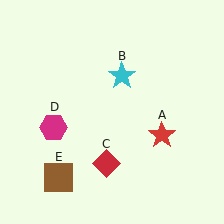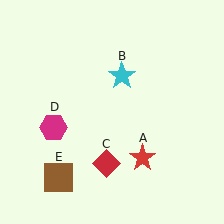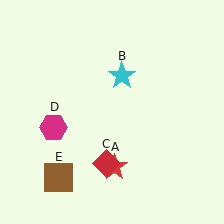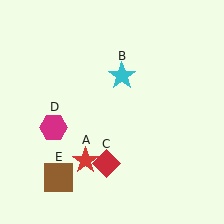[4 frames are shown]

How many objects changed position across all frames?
1 object changed position: red star (object A).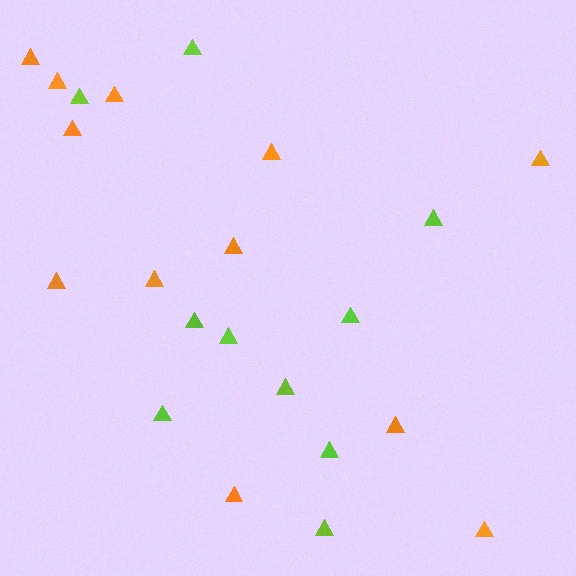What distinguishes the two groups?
There are 2 groups: one group of orange triangles (12) and one group of lime triangles (10).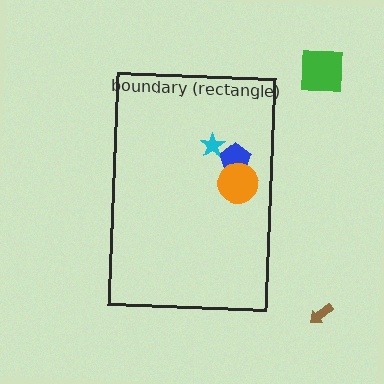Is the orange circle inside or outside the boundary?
Inside.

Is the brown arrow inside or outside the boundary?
Outside.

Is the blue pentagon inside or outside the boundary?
Inside.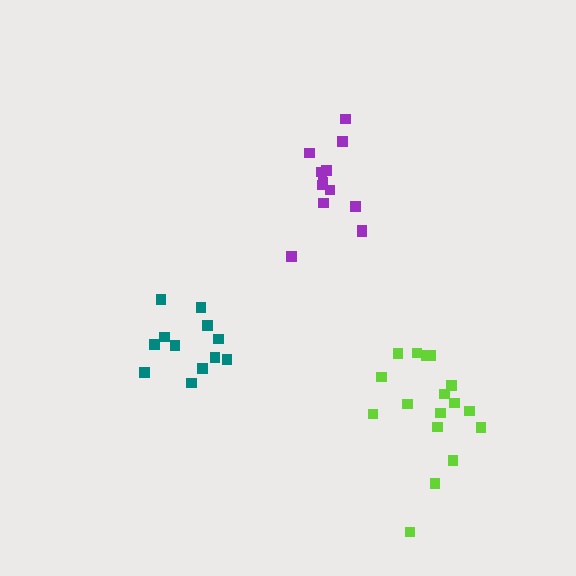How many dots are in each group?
Group 1: 17 dots, Group 2: 12 dots, Group 3: 13 dots (42 total).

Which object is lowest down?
The lime cluster is bottommost.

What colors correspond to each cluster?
The clusters are colored: lime, teal, purple.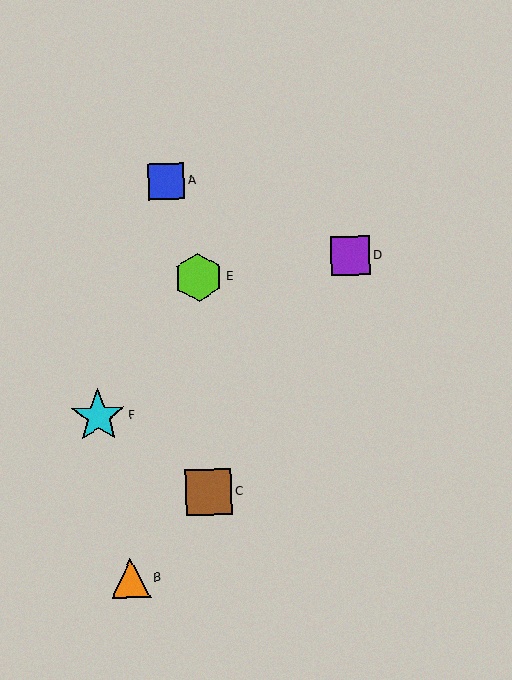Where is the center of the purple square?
The center of the purple square is at (351, 256).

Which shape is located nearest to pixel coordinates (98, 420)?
The cyan star (labeled F) at (98, 416) is nearest to that location.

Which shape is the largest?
The cyan star (labeled F) is the largest.